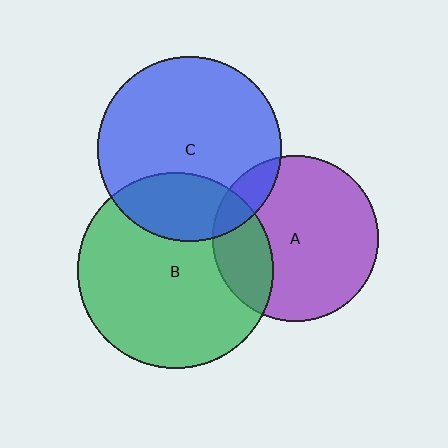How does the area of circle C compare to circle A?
Approximately 1.2 times.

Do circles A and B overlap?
Yes.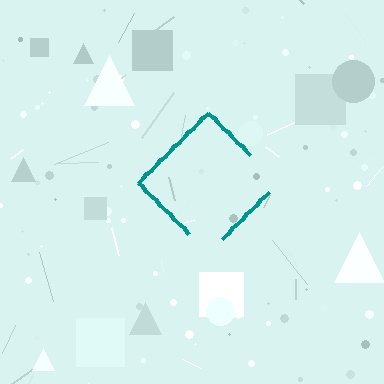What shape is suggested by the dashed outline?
The dashed outline suggests a diamond.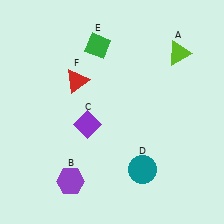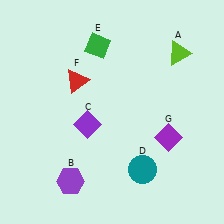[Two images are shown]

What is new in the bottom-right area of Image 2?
A purple diamond (G) was added in the bottom-right area of Image 2.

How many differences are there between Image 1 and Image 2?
There is 1 difference between the two images.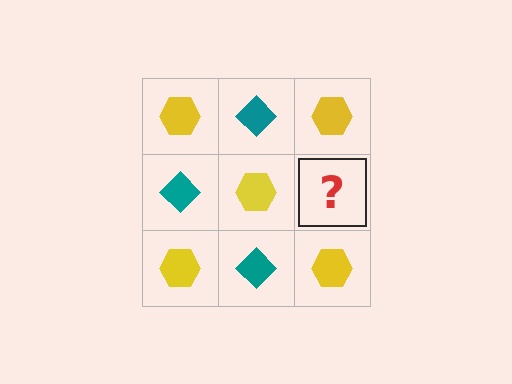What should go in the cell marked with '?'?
The missing cell should contain a teal diamond.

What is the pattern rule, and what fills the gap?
The rule is that it alternates yellow hexagon and teal diamond in a checkerboard pattern. The gap should be filled with a teal diamond.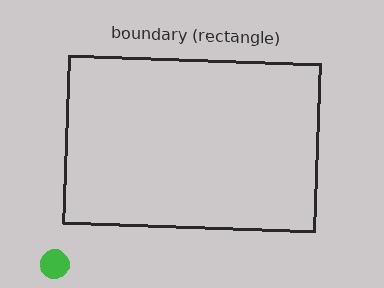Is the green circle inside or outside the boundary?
Outside.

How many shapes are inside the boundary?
0 inside, 1 outside.